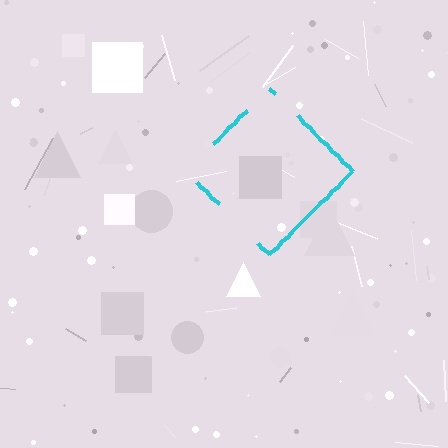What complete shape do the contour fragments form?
The contour fragments form a diamond.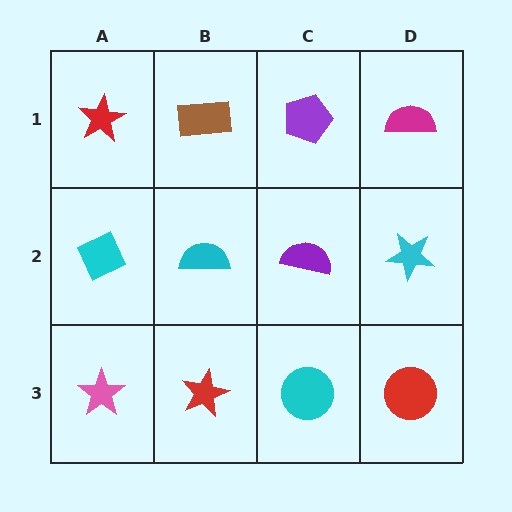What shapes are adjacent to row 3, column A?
A cyan diamond (row 2, column A), a red star (row 3, column B).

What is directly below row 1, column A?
A cyan diamond.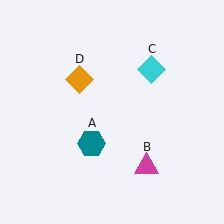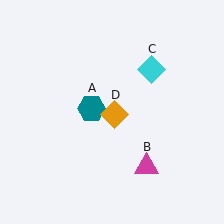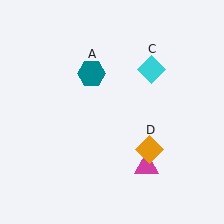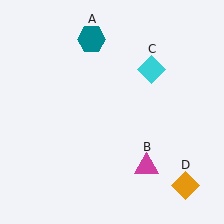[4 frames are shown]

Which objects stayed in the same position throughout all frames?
Magenta triangle (object B) and cyan diamond (object C) remained stationary.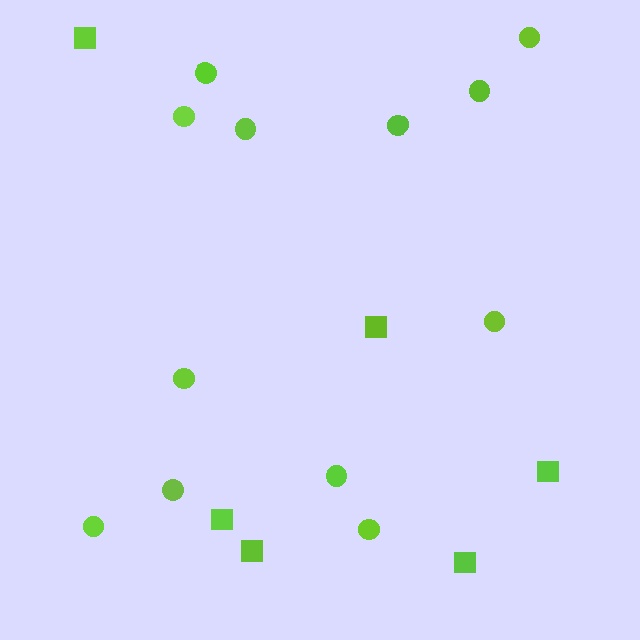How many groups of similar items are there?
There are 2 groups: one group of squares (6) and one group of circles (12).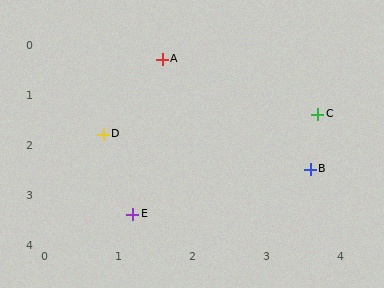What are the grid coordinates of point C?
Point C is at approximately (3.7, 1.4).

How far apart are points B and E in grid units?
Points B and E are about 2.6 grid units apart.